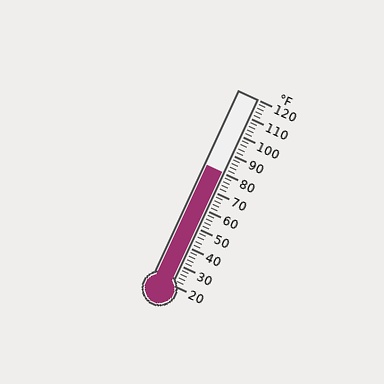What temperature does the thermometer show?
The thermometer shows approximately 80°F.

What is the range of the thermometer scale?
The thermometer scale ranges from 20°F to 120°F.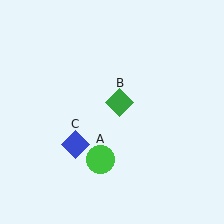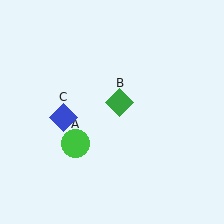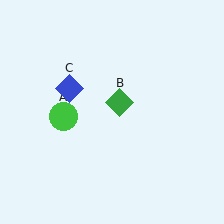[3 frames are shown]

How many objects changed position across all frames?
2 objects changed position: green circle (object A), blue diamond (object C).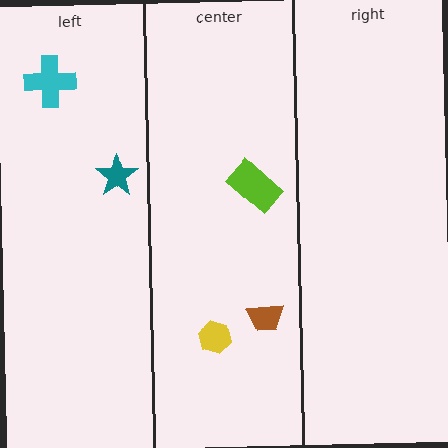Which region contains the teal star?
The left region.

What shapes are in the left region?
The teal star, the cyan cross.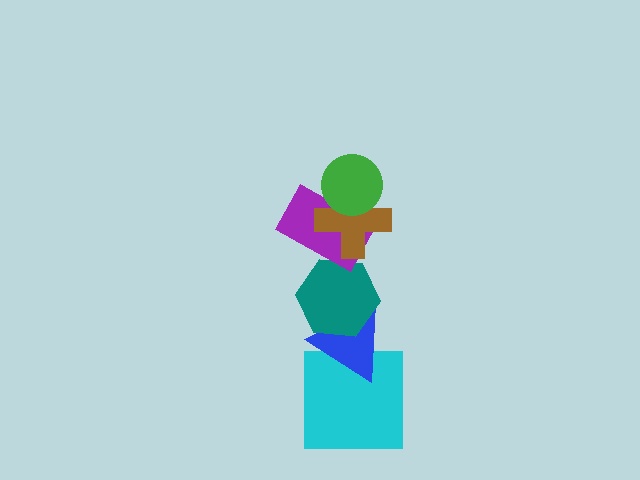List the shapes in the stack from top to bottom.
From top to bottom: the green circle, the brown cross, the purple rectangle, the teal hexagon, the blue triangle, the cyan square.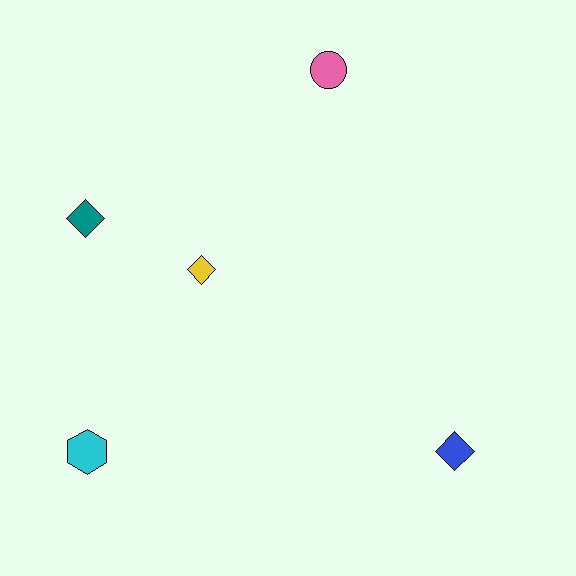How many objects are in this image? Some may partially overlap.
There are 5 objects.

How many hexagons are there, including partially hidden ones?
There is 1 hexagon.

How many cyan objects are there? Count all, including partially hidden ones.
There is 1 cyan object.